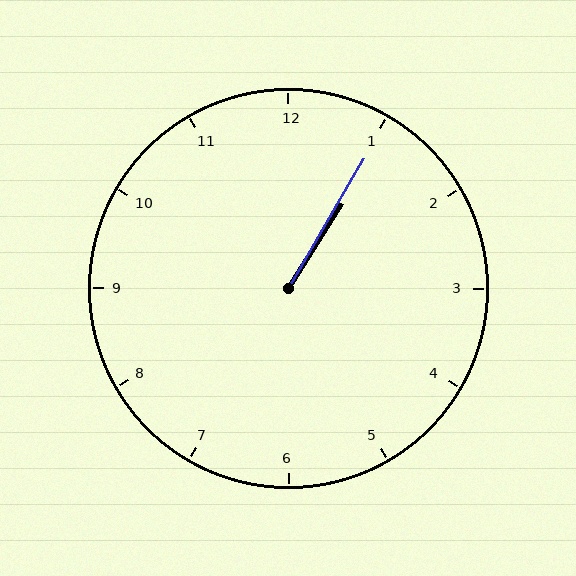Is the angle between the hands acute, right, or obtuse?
It is acute.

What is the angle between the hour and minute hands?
Approximately 2 degrees.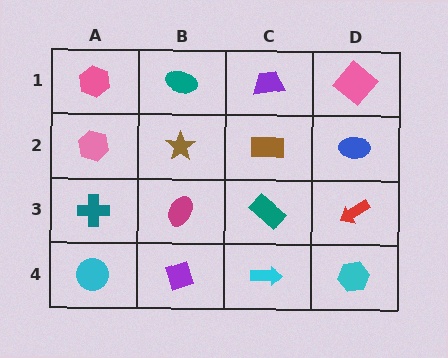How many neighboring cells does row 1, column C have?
3.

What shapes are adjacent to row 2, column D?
A pink diamond (row 1, column D), a red arrow (row 3, column D), a brown rectangle (row 2, column C).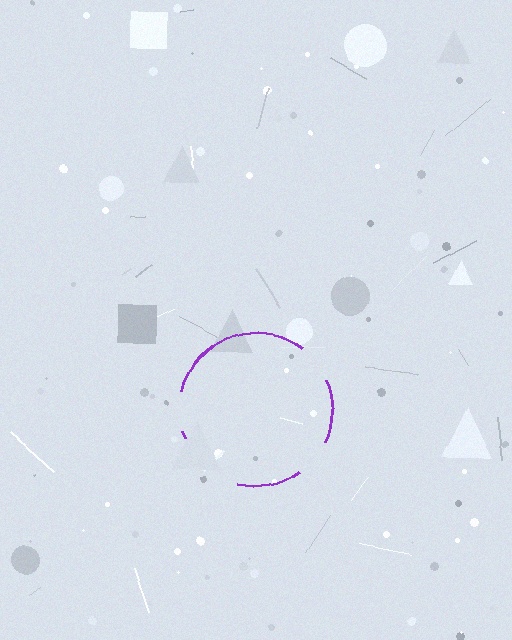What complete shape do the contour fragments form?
The contour fragments form a circle.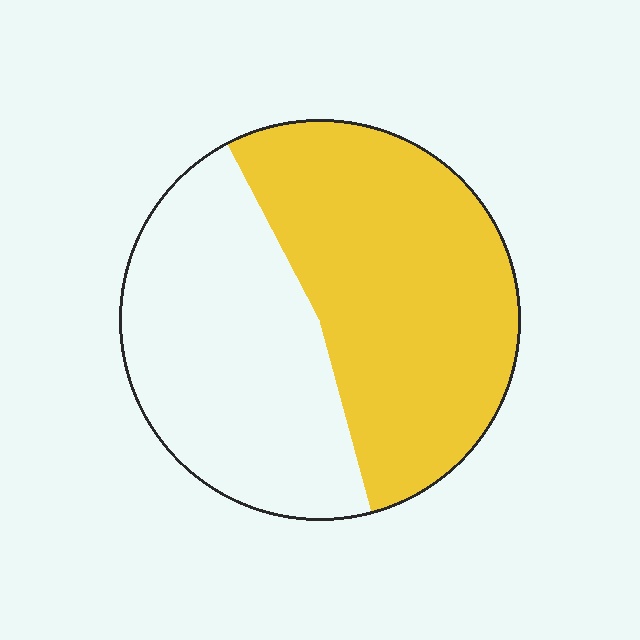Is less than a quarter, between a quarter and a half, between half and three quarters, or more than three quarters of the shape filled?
Between half and three quarters.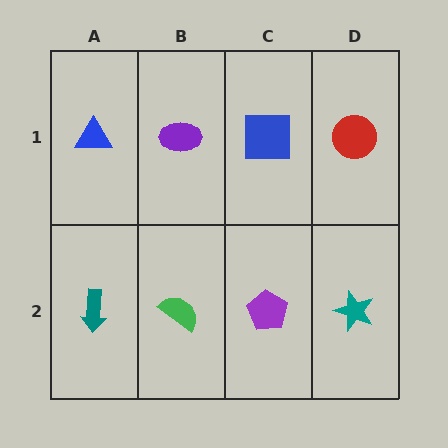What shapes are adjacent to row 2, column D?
A red circle (row 1, column D), a purple pentagon (row 2, column C).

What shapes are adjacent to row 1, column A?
A teal arrow (row 2, column A), a purple ellipse (row 1, column B).